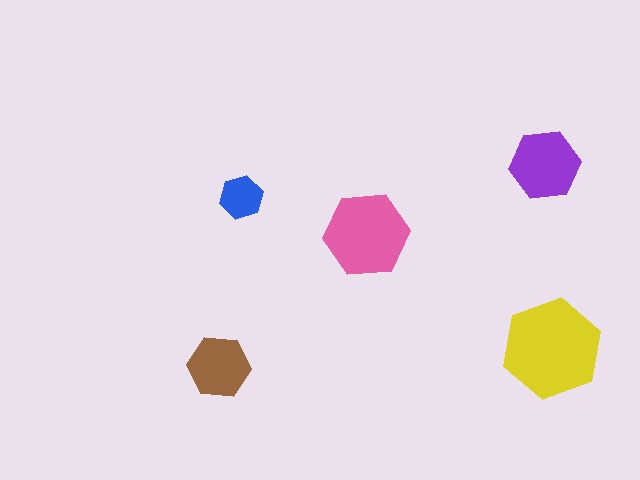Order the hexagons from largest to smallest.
the yellow one, the pink one, the purple one, the brown one, the blue one.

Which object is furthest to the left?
The brown hexagon is leftmost.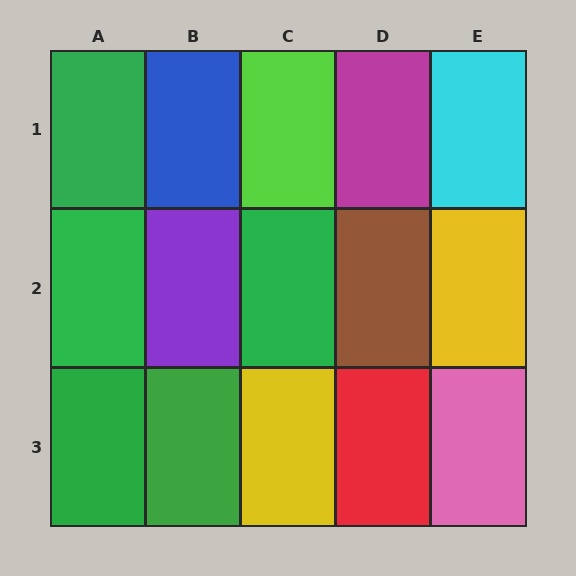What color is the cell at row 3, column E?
Pink.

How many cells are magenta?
1 cell is magenta.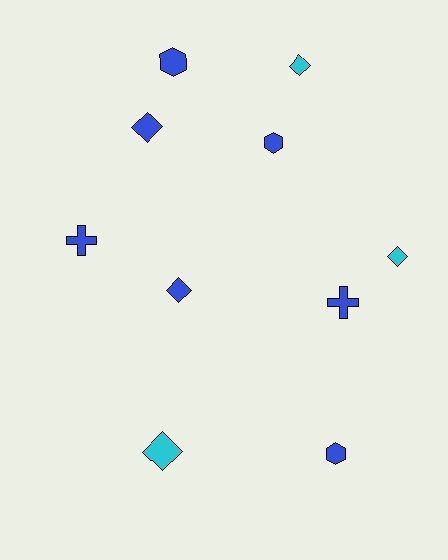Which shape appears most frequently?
Diamond, with 5 objects.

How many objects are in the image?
There are 10 objects.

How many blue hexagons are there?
There are 3 blue hexagons.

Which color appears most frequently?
Blue, with 7 objects.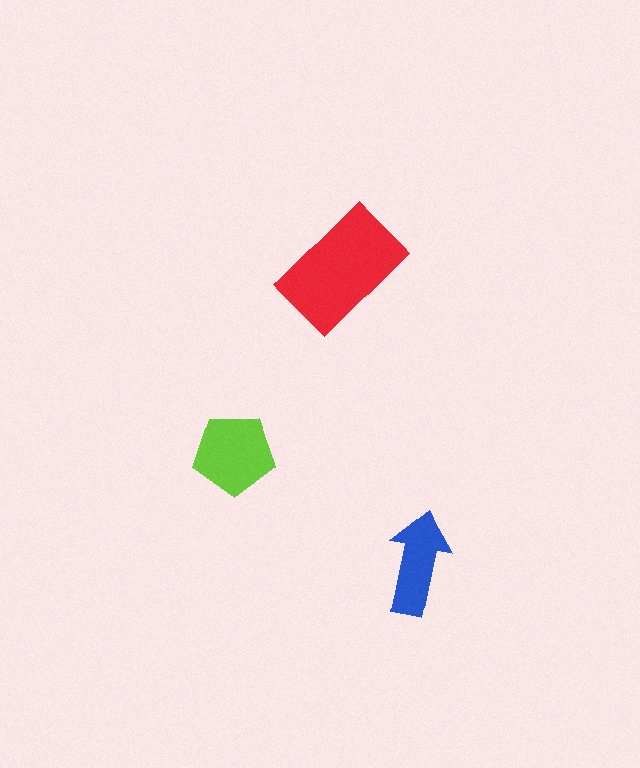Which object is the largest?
The red rectangle.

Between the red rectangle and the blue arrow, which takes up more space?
The red rectangle.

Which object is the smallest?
The blue arrow.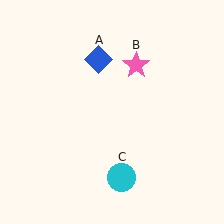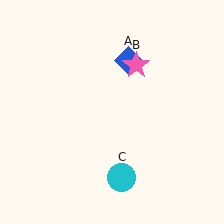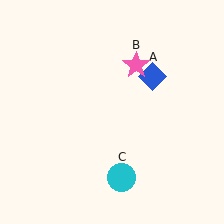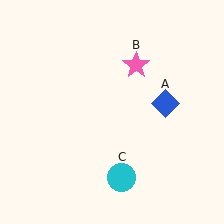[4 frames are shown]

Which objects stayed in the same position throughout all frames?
Pink star (object B) and cyan circle (object C) remained stationary.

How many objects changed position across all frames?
1 object changed position: blue diamond (object A).